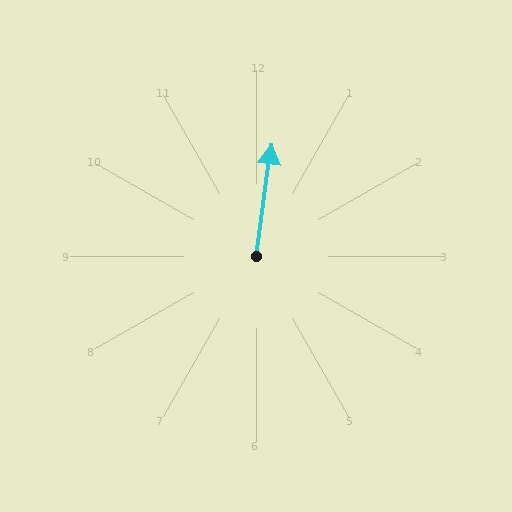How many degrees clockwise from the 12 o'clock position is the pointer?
Approximately 8 degrees.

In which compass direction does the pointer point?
North.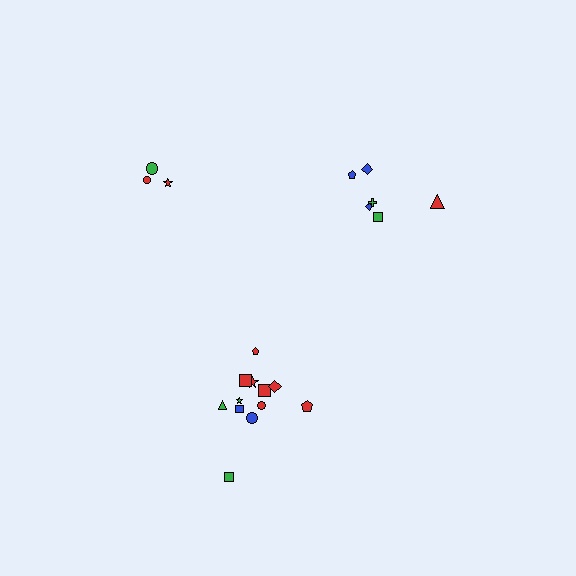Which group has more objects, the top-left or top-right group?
The top-right group.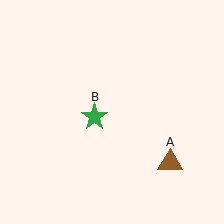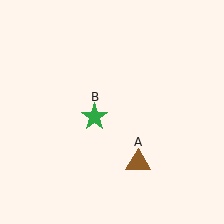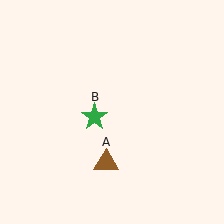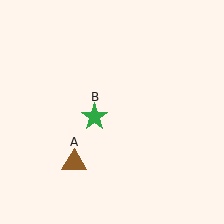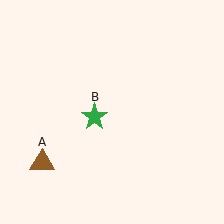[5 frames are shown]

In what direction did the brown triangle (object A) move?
The brown triangle (object A) moved left.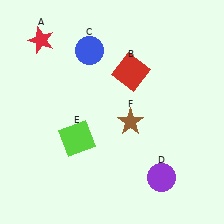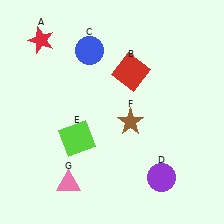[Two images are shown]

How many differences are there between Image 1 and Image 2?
There is 1 difference between the two images.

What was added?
A pink triangle (G) was added in Image 2.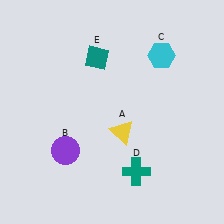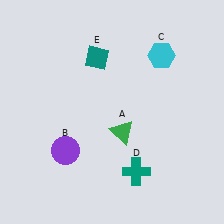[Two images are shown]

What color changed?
The triangle (A) changed from yellow in Image 1 to green in Image 2.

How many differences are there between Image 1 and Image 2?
There is 1 difference between the two images.